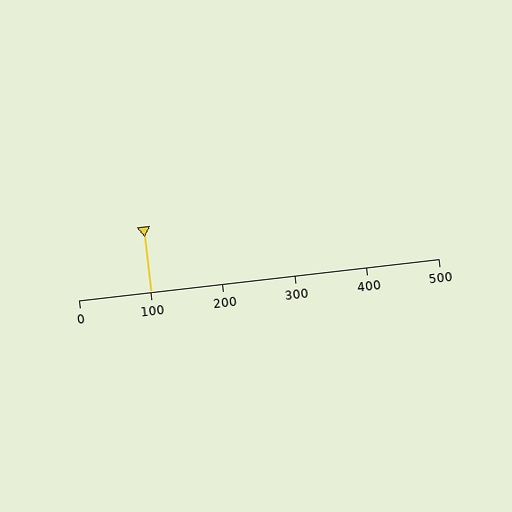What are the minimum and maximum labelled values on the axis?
The axis runs from 0 to 500.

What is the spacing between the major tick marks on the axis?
The major ticks are spaced 100 apart.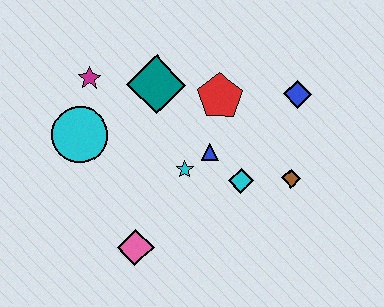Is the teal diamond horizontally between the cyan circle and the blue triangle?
Yes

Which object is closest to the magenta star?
The cyan circle is closest to the magenta star.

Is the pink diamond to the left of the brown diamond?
Yes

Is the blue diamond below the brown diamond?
No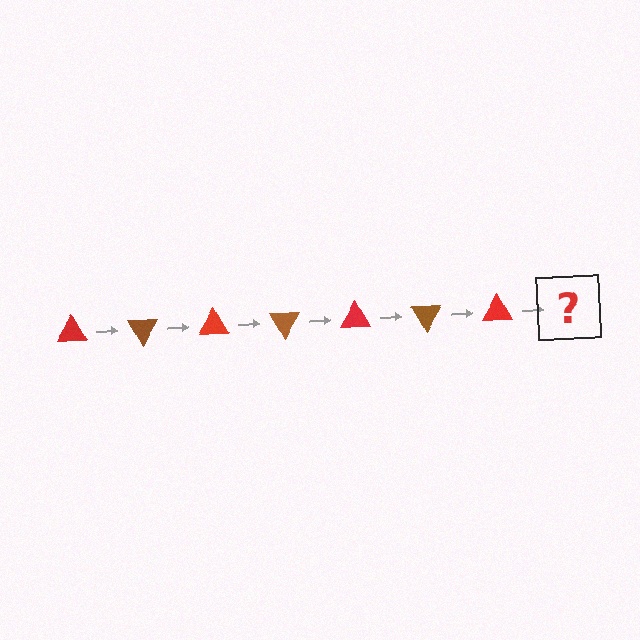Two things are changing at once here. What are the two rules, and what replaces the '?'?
The two rules are that it rotates 60 degrees each step and the color cycles through red and brown. The '?' should be a brown triangle, rotated 420 degrees from the start.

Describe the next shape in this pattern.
It should be a brown triangle, rotated 420 degrees from the start.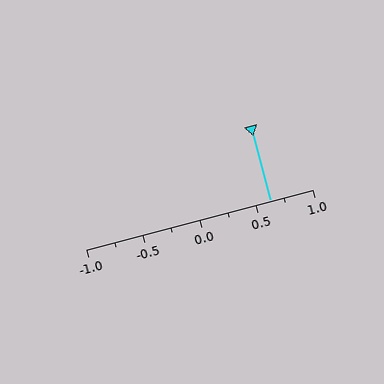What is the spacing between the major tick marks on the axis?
The major ticks are spaced 0.5 apart.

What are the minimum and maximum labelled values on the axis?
The axis runs from -1.0 to 1.0.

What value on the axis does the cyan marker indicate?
The marker indicates approximately 0.62.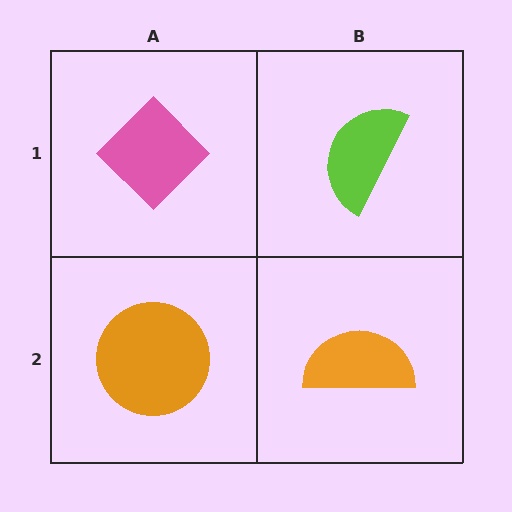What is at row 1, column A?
A pink diamond.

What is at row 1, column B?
A lime semicircle.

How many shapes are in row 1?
2 shapes.